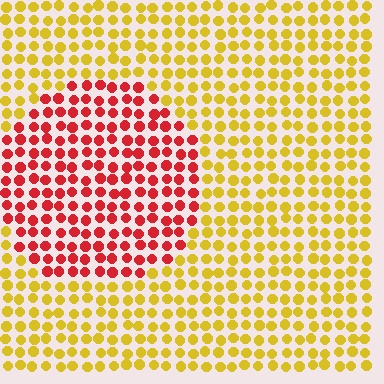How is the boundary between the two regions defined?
The boundary is defined purely by a slight shift in hue (about 56 degrees). Spacing, size, and orientation are identical on both sides.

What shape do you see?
I see a circle.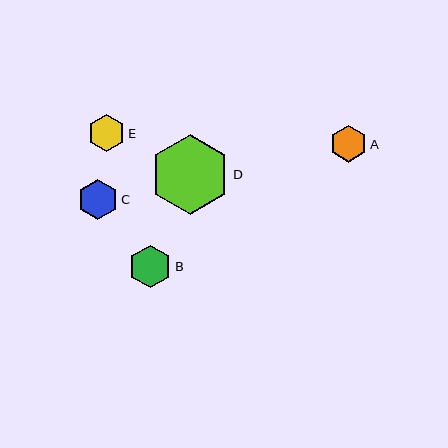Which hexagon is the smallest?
Hexagon A is the smallest with a size of approximately 37 pixels.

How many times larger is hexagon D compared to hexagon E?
Hexagon D is approximately 2.1 times the size of hexagon E.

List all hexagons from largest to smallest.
From largest to smallest: D, B, C, E, A.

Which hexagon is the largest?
Hexagon D is the largest with a size of approximately 80 pixels.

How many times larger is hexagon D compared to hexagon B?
Hexagon D is approximately 1.9 times the size of hexagon B.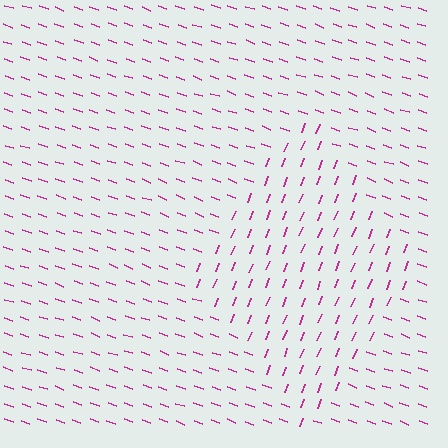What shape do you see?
I see a diamond.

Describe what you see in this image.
The image is filled with small magenta line segments. A diamond region in the image has lines oriented differently from the surrounding lines, creating a visible texture boundary.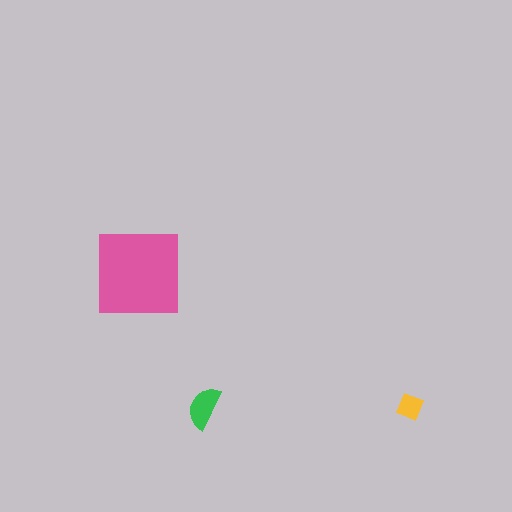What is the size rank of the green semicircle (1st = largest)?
2nd.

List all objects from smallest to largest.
The yellow diamond, the green semicircle, the pink square.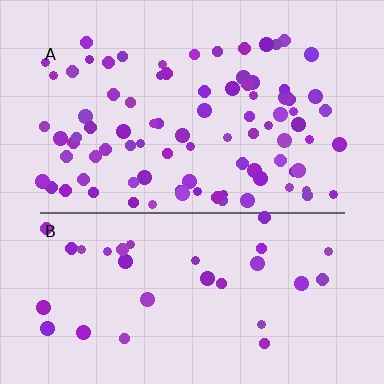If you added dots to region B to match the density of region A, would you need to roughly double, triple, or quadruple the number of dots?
Approximately triple.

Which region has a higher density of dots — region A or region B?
A (the top).